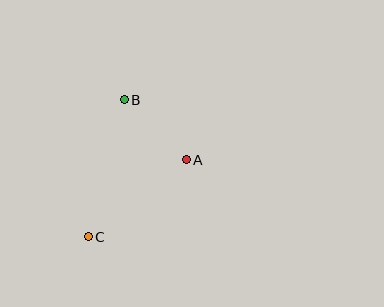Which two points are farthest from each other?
Points B and C are farthest from each other.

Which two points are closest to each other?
Points A and B are closest to each other.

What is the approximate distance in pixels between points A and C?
The distance between A and C is approximately 125 pixels.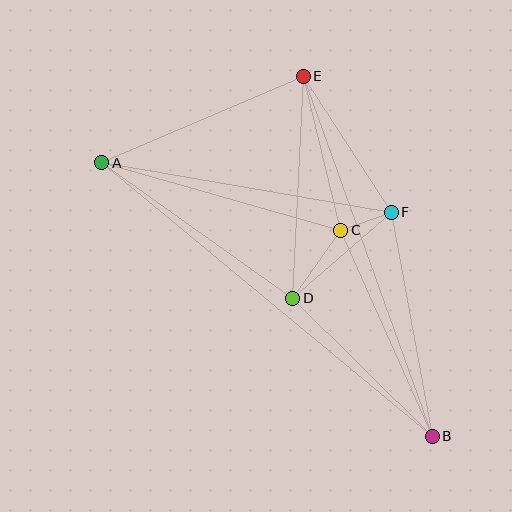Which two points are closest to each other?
Points C and F are closest to each other.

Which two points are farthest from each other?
Points A and B are farthest from each other.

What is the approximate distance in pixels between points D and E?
The distance between D and E is approximately 222 pixels.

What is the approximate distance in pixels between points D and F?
The distance between D and F is approximately 131 pixels.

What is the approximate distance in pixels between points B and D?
The distance between B and D is approximately 196 pixels.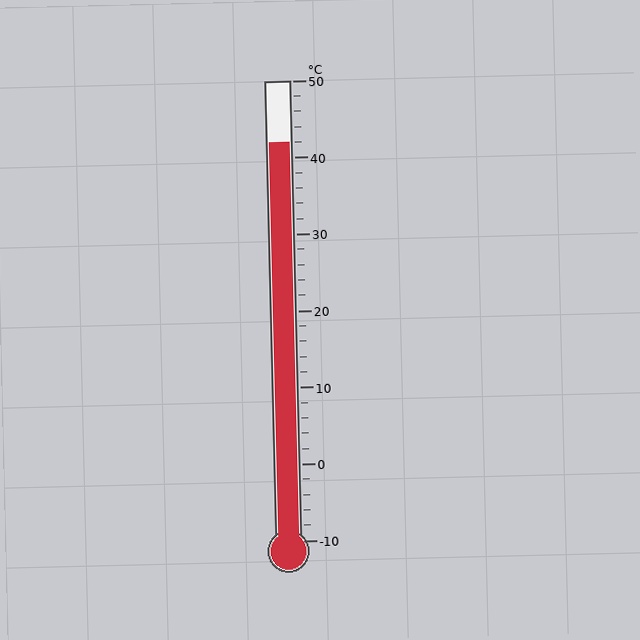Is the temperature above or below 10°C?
The temperature is above 10°C.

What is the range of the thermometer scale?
The thermometer scale ranges from -10°C to 50°C.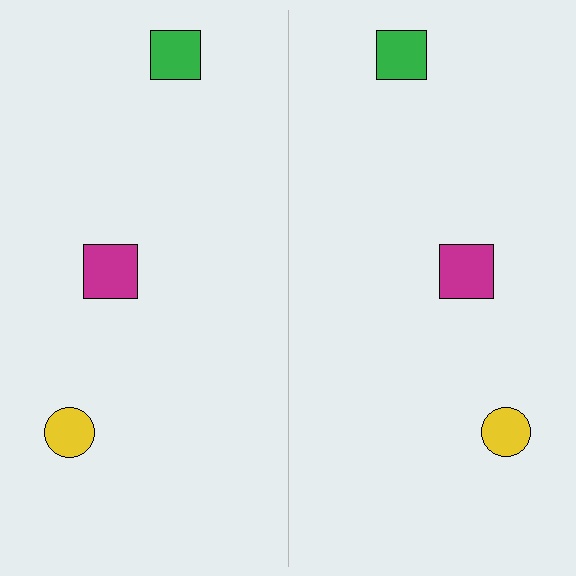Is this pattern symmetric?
Yes, this pattern has bilateral (reflection) symmetry.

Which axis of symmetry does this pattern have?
The pattern has a vertical axis of symmetry running through the center of the image.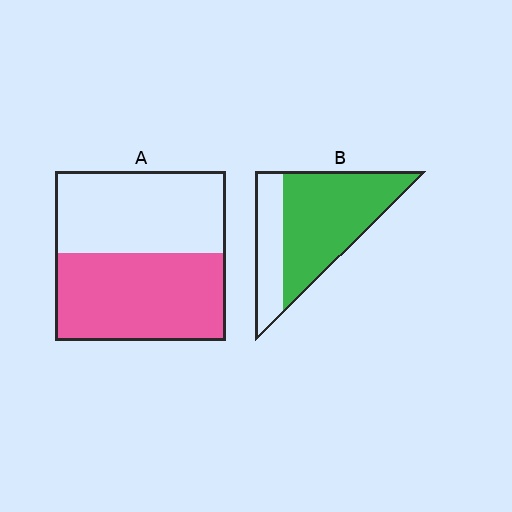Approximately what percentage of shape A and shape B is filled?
A is approximately 50% and B is approximately 70%.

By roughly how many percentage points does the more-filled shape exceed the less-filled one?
By roughly 20 percentage points (B over A).